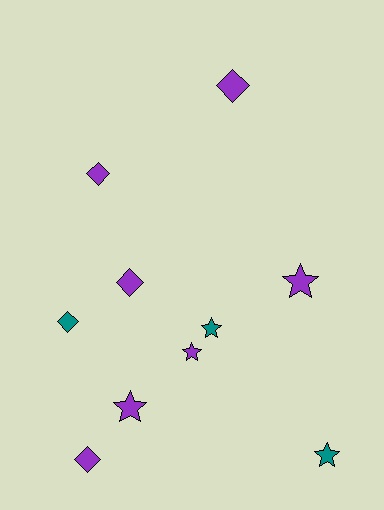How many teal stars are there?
There are 2 teal stars.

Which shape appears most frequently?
Diamond, with 5 objects.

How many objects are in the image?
There are 10 objects.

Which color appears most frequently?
Purple, with 7 objects.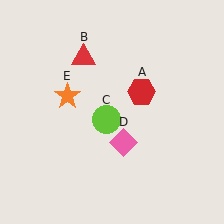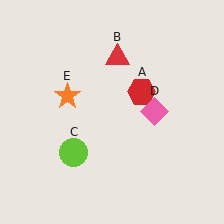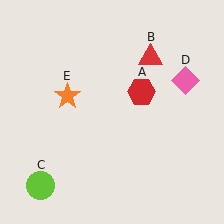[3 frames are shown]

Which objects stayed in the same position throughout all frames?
Red hexagon (object A) and orange star (object E) remained stationary.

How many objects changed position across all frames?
3 objects changed position: red triangle (object B), lime circle (object C), pink diamond (object D).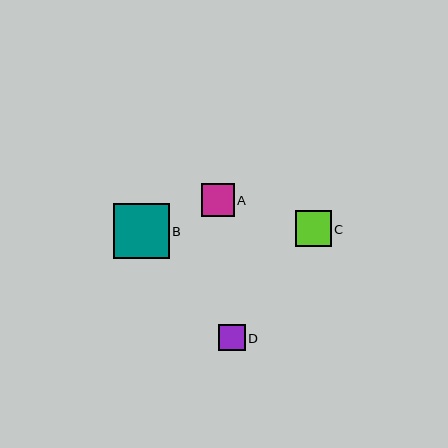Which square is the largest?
Square B is the largest with a size of approximately 55 pixels.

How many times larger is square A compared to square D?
Square A is approximately 1.2 times the size of square D.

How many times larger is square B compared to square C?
Square B is approximately 1.5 times the size of square C.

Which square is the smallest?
Square D is the smallest with a size of approximately 27 pixels.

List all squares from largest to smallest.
From largest to smallest: B, C, A, D.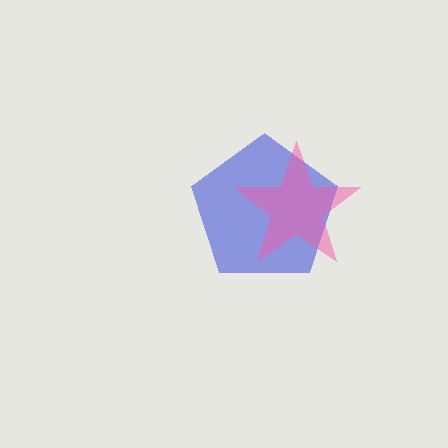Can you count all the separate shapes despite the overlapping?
Yes, there are 2 separate shapes.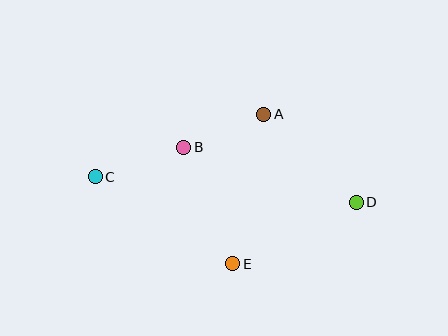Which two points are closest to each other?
Points A and B are closest to each other.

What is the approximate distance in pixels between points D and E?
The distance between D and E is approximately 138 pixels.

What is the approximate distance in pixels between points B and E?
The distance between B and E is approximately 126 pixels.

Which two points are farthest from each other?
Points C and D are farthest from each other.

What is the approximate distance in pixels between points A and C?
The distance between A and C is approximately 180 pixels.